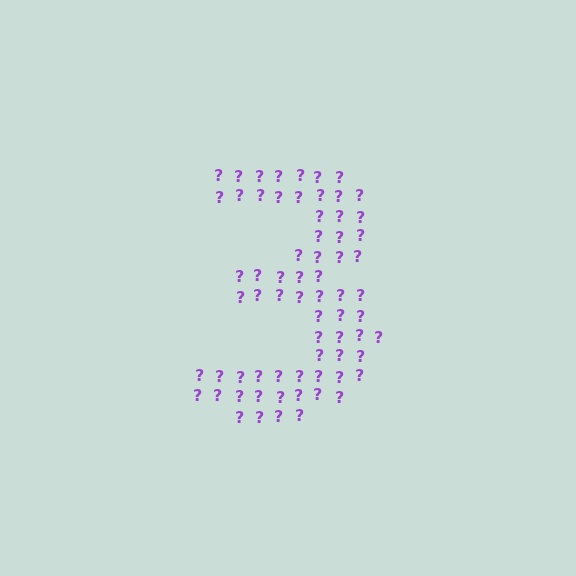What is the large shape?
The large shape is the digit 3.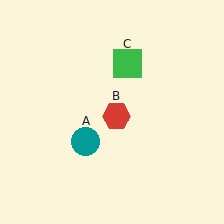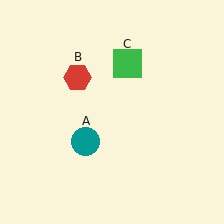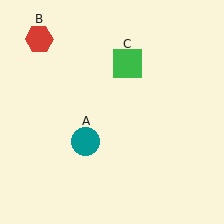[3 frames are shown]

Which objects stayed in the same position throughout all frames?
Teal circle (object A) and green square (object C) remained stationary.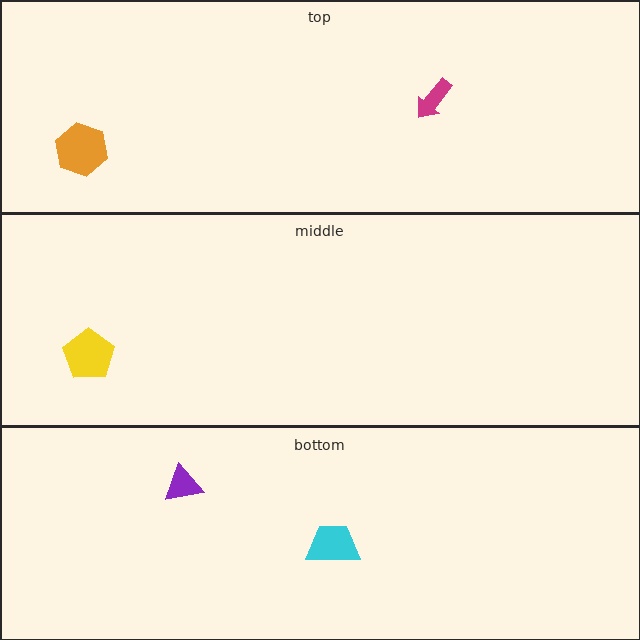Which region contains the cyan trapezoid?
The bottom region.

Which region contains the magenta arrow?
The top region.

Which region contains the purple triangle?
The bottom region.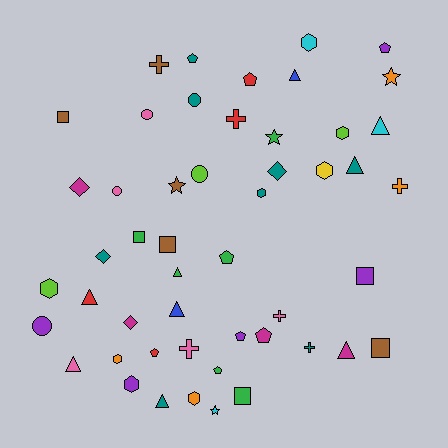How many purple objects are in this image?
There are 5 purple objects.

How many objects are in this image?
There are 50 objects.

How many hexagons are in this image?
There are 8 hexagons.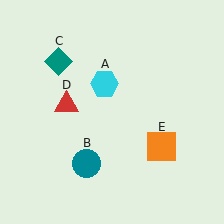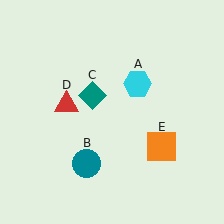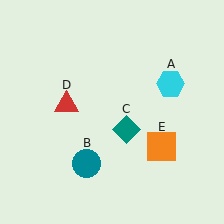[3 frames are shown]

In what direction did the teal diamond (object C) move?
The teal diamond (object C) moved down and to the right.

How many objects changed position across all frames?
2 objects changed position: cyan hexagon (object A), teal diamond (object C).